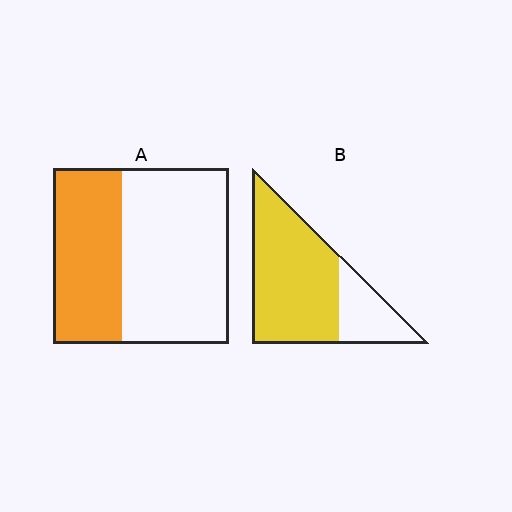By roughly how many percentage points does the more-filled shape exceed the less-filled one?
By roughly 35 percentage points (B over A).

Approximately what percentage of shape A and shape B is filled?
A is approximately 40% and B is approximately 75%.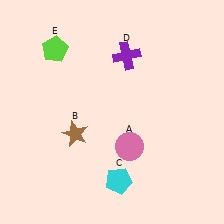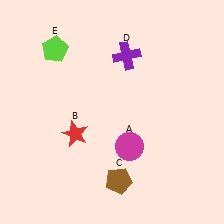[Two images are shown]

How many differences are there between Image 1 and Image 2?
There are 3 differences between the two images.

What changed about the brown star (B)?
In Image 1, B is brown. In Image 2, it changed to red.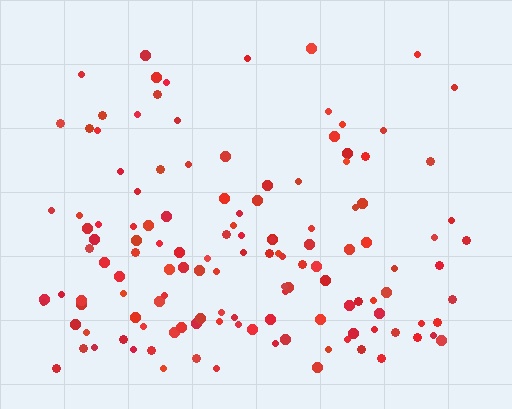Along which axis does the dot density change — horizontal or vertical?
Vertical.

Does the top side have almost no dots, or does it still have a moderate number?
Still a moderate number, just noticeably fewer than the bottom.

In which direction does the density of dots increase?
From top to bottom, with the bottom side densest.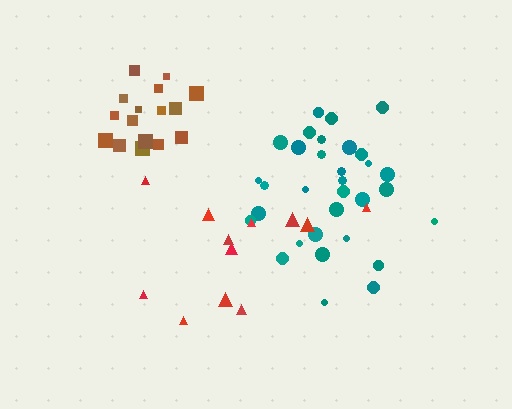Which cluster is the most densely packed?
Brown.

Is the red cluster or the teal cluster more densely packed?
Teal.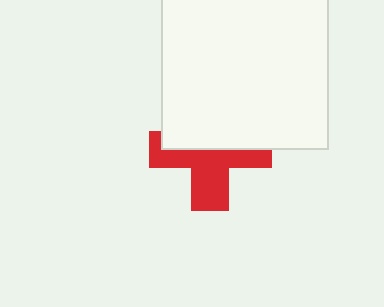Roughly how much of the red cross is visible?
About half of it is visible (roughly 53%).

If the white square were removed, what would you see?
You would see the complete red cross.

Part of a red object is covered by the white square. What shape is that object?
It is a cross.